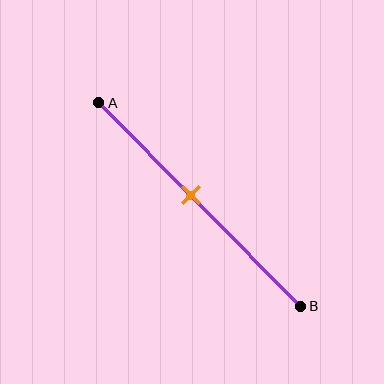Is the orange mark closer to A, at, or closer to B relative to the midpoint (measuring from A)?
The orange mark is closer to point A than the midpoint of segment AB.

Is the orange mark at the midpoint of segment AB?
No, the mark is at about 45% from A, not at the 50% midpoint.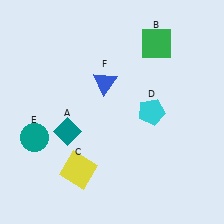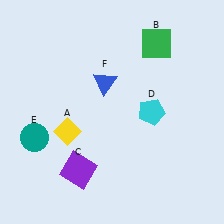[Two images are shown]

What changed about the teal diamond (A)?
In Image 1, A is teal. In Image 2, it changed to yellow.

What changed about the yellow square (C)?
In Image 1, C is yellow. In Image 2, it changed to purple.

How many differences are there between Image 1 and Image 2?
There are 2 differences between the two images.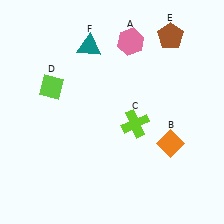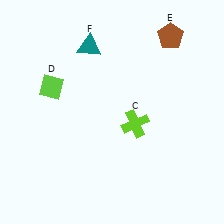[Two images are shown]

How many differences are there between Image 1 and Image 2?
There are 2 differences between the two images.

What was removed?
The orange diamond (B), the pink hexagon (A) were removed in Image 2.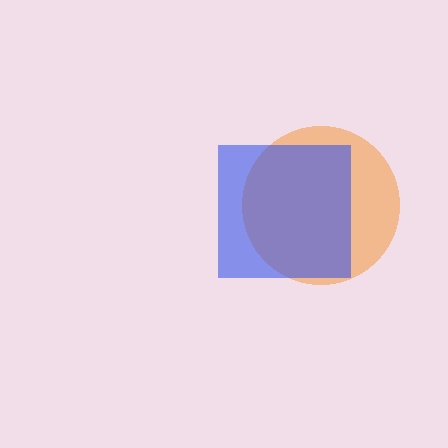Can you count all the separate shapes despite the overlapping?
Yes, there are 2 separate shapes.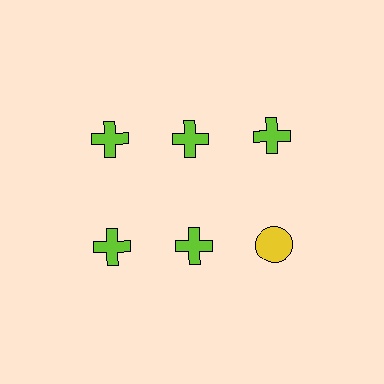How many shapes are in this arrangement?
There are 6 shapes arranged in a grid pattern.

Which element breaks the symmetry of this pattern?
The yellow circle in the second row, center column breaks the symmetry. All other shapes are lime crosses.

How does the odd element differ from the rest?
It differs in both color (yellow instead of lime) and shape (circle instead of cross).